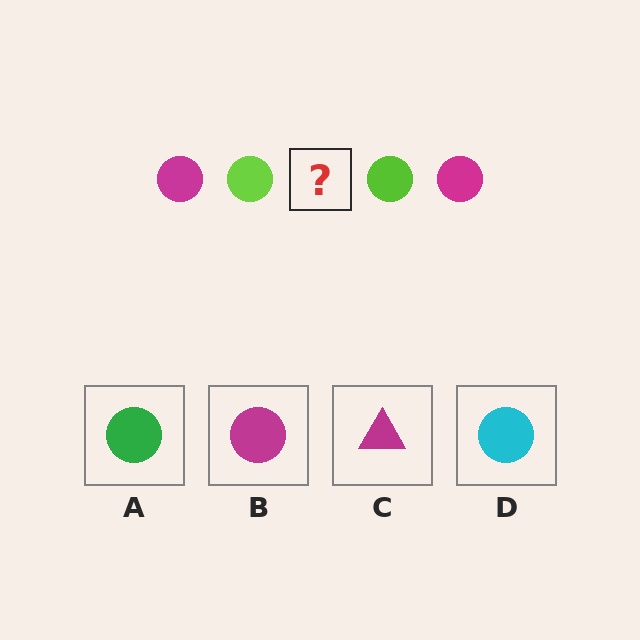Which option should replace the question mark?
Option B.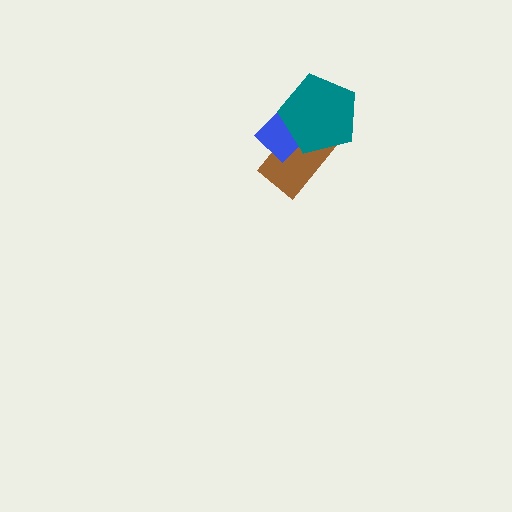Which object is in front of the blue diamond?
The teal pentagon is in front of the blue diamond.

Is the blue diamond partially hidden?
Yes, it is partially covered by another shape.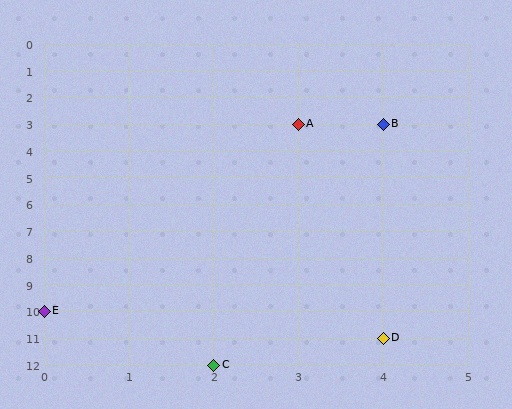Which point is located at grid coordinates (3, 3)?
Point A is at (3, 3).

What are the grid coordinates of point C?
Point C is at grid coordinates (2, 12).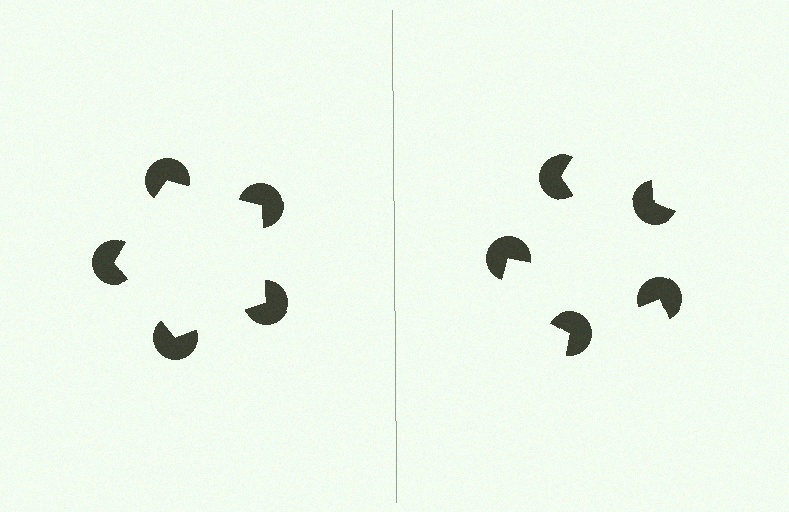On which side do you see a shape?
An illusory pentagon appears on the left side. On the right side the wedge cuts are rotated, so no coherent shape forms.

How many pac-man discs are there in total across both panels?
10 — 5 on each side.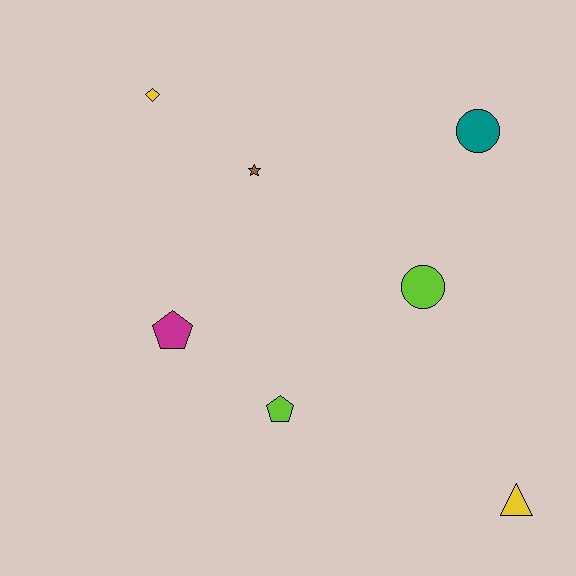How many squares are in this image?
There are no squares.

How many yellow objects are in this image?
There are 2 yellow objects.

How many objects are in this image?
There are 7 objects.